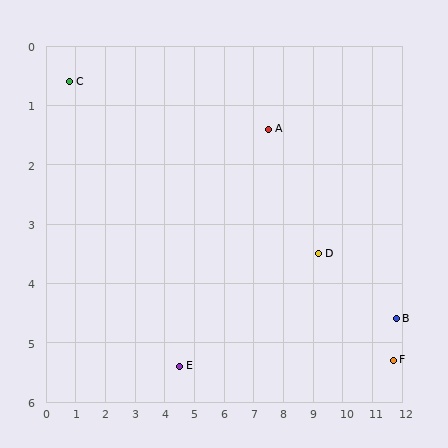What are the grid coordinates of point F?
Point F is at approximately (11.7, 5.3).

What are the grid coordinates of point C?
Point C is at approximately (0.8, 0.6).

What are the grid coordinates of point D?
Point D is at approximately (9.2, 3.5).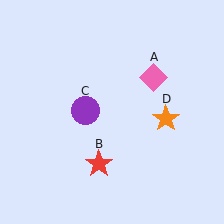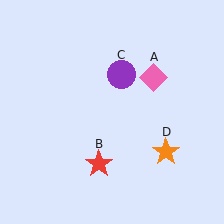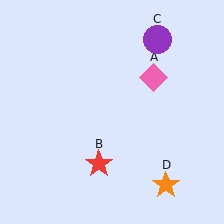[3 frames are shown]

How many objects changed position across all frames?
2 objects changed position: purple circle (object C), orange star (object D).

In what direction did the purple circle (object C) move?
The purple circle (object C) moved up and to the right.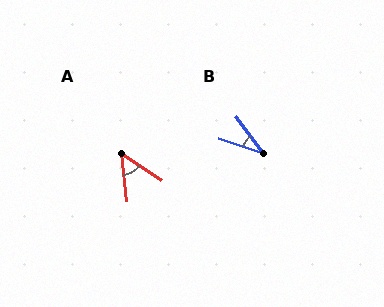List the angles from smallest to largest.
B (35°), A (50°).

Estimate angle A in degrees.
Approximately 50 degrees.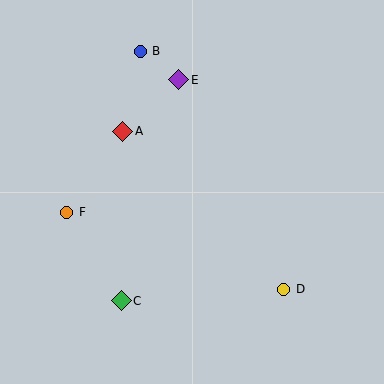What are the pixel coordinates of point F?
Point F is at (67, 212).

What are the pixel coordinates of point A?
Point A is at (123, 131).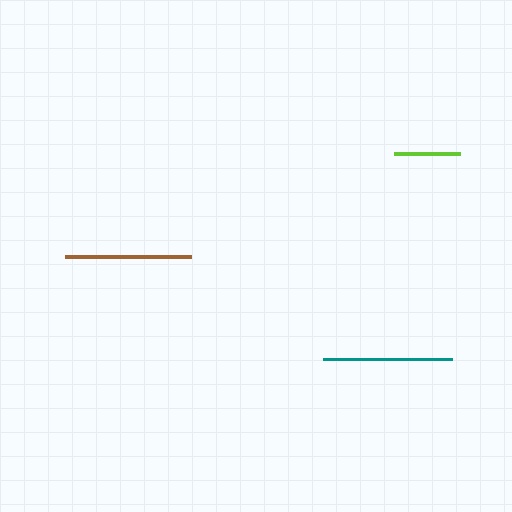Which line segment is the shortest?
The lime line is the shortest at approximately 66 pixels.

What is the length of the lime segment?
The lime segment is approximately 66 pixels long.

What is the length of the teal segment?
The teal segment is approximately 129 pixels long.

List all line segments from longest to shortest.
From longest to shortest: teal, brown, lime.